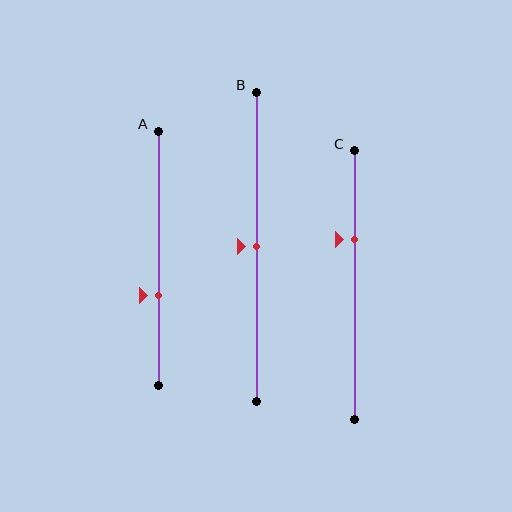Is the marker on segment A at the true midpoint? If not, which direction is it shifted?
No, the marker on segment A is shifted downward by about 15% of the segment length.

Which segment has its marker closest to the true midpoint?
Segment B has its marker closest to the true midpoint.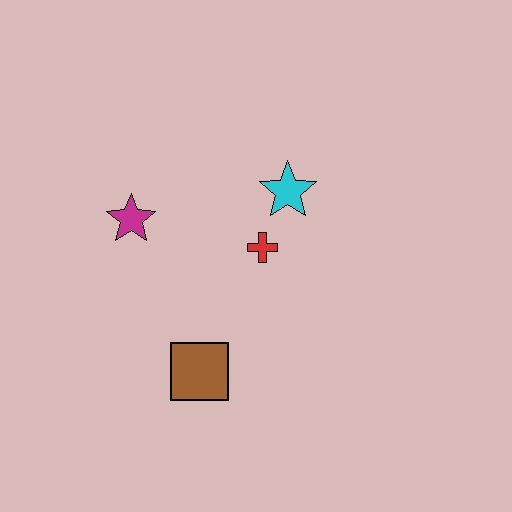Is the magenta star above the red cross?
Yes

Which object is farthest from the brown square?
The cyan star is farthest from the brown square.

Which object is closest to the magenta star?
The red cross is closest to the magenta star.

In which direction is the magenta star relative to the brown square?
The magenta star is above the brown square.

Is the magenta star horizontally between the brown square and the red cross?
No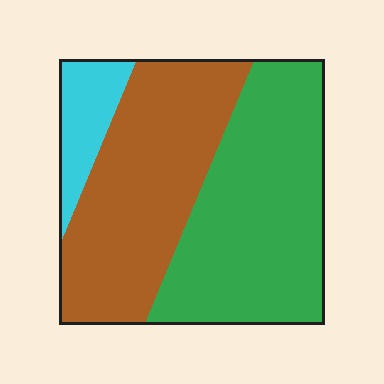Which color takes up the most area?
Green, at roughly 45%.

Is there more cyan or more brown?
Brown.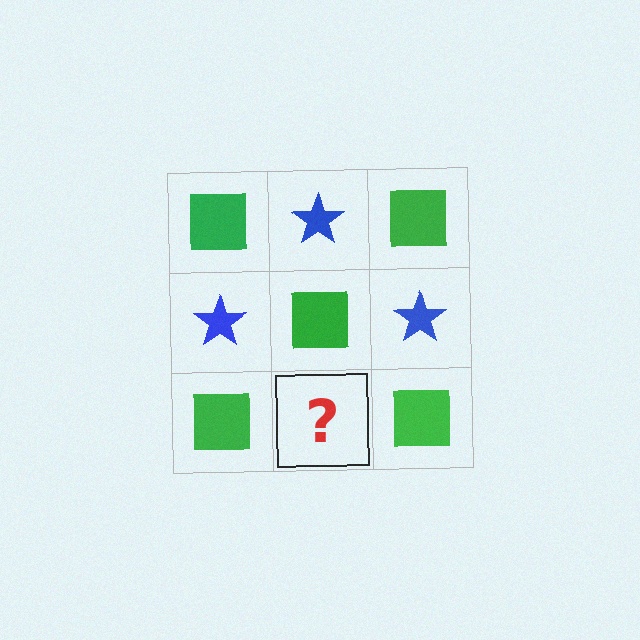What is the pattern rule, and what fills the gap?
The rule is that it alternates green square and blue star in a checkerboard pattern. The gap should be filled with a blue star.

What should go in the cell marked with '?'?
The missing cell should contain a blue star.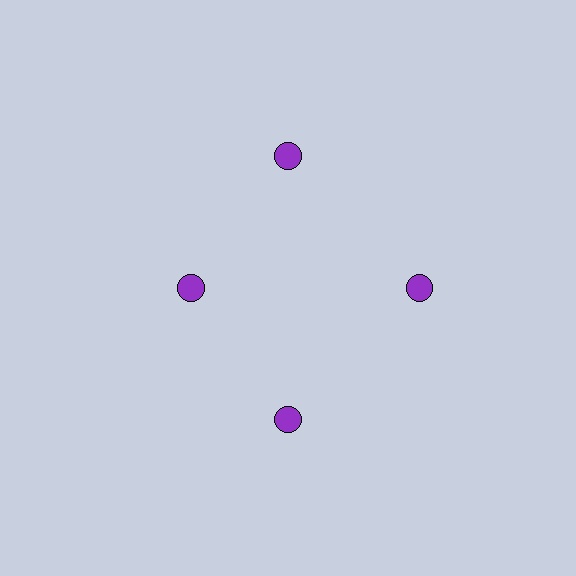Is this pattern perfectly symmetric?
No. The 4 purple circles are arranged in a ring, but one element near the 9 o'clock position is pulled inward toward the center, breaking the 4-fold rotational symmetry.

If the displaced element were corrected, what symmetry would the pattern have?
It would have 4-fold rotational symmetry — the pattern would map onto itself every 90 degrees.